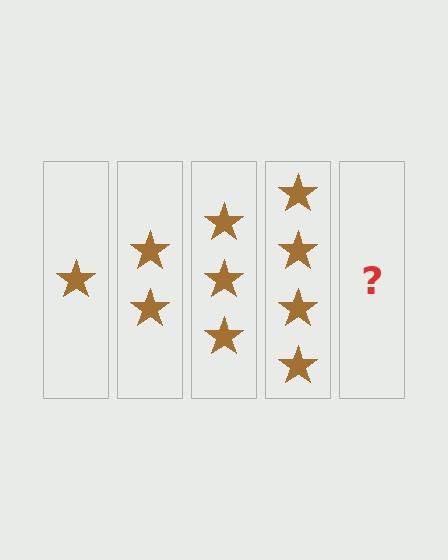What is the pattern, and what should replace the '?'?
The pattern is that each step adds one more star. The '?' should be 5 stars.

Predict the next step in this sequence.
The next step is 5 stars.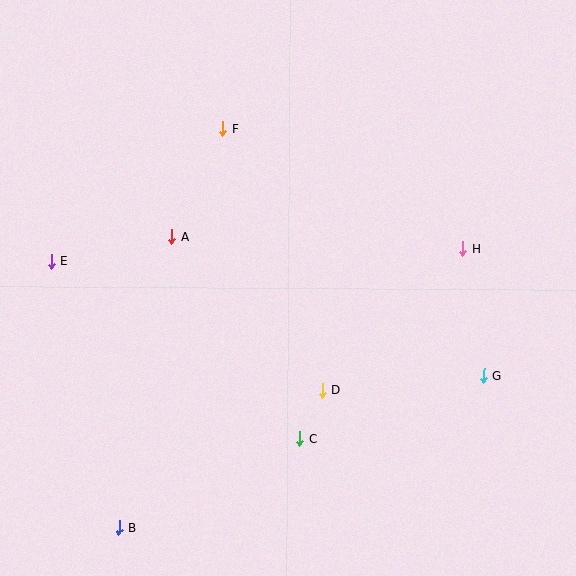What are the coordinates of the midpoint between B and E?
The midpoint between B and E is at (85, 394).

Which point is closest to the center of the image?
Point D at (323, 390) is closest to the center.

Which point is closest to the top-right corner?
Point H is closest to the top-right corner.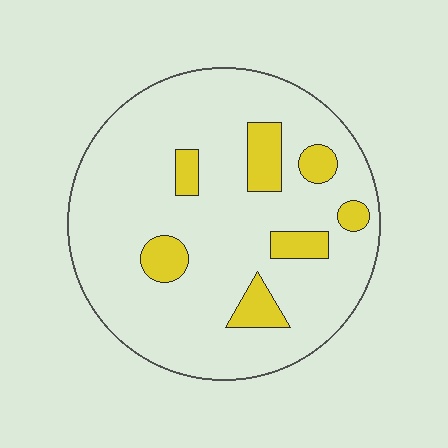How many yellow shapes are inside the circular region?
7.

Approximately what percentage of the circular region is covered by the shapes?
Approximately 15%.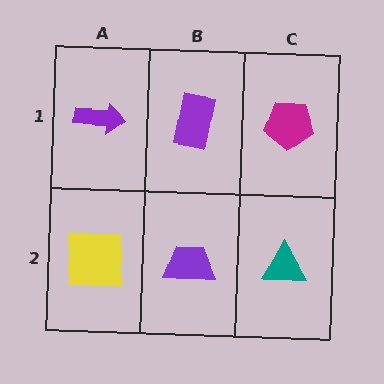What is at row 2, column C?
A teal triangle.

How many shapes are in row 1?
3 shapes.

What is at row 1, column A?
A purple arrow.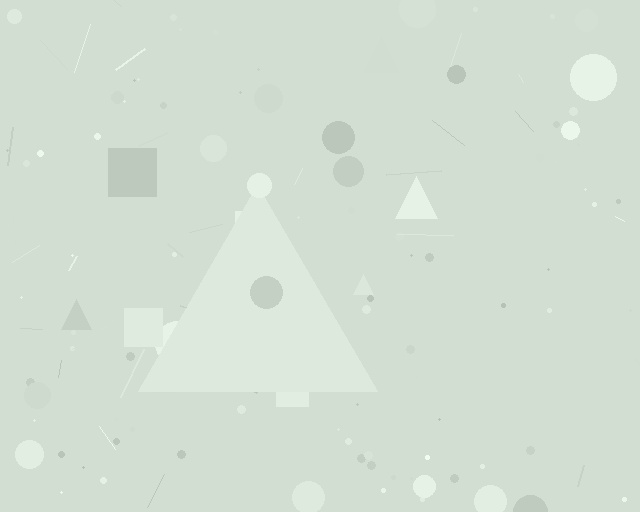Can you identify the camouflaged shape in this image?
The camouflaged shape is a triangle.